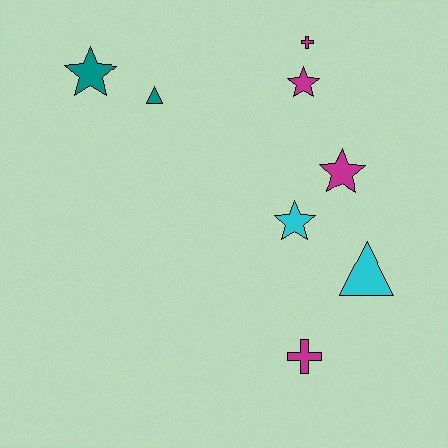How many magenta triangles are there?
There are no magenta triangles.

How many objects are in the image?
There are 8 objects.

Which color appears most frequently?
Magenta, with 4 objects.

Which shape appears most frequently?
Star, with 4 objects.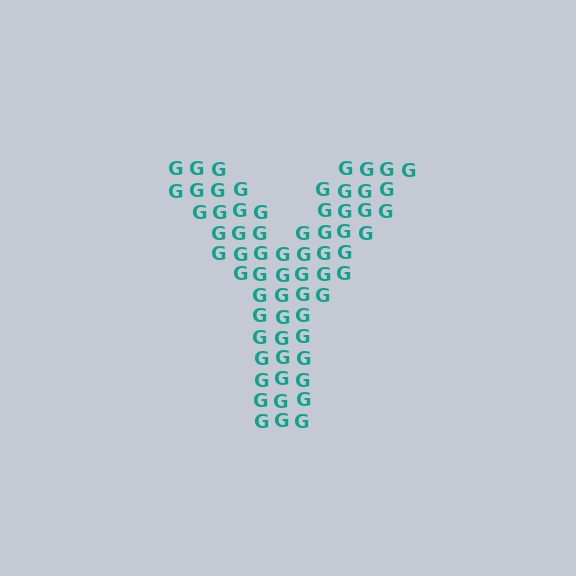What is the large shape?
The large shape is the letter Y.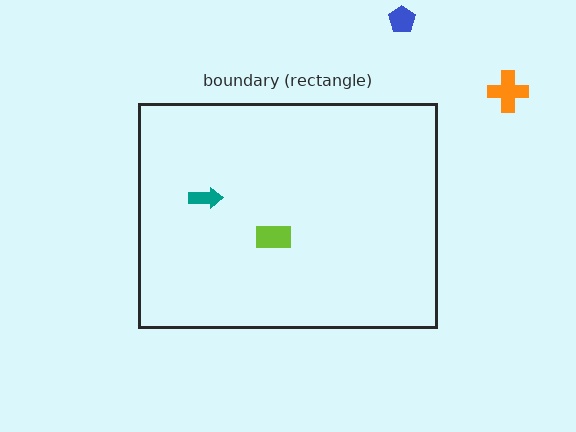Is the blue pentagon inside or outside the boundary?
Outside.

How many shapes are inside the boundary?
2 inside, 2 outside.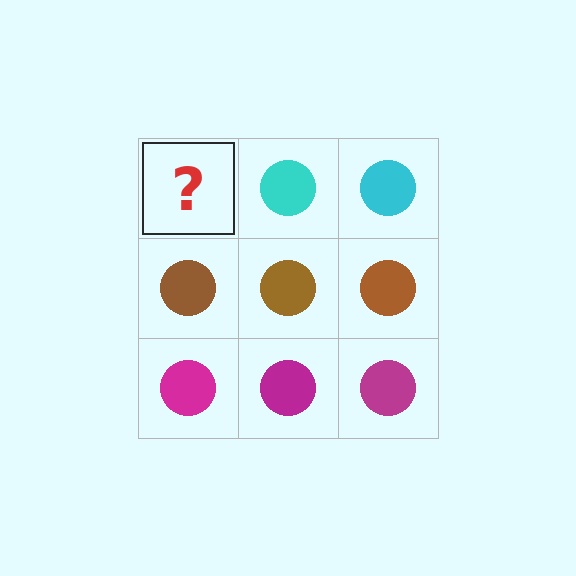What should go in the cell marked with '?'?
The missing cell should contain a cyan circle.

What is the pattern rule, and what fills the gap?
The rule is that each row has a consistent color. The gap should be filled with a cyan circle.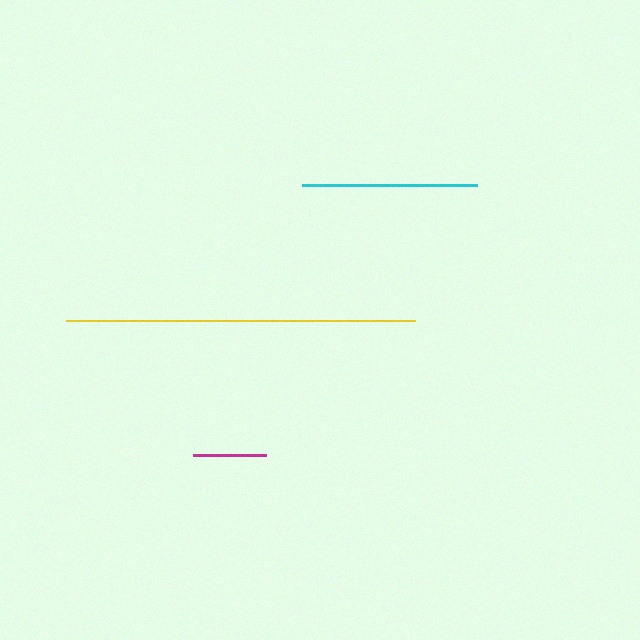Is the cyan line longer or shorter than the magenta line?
The cyan line is longer than the magenta line.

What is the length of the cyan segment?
The cyan segment is approximately 175 pixels long.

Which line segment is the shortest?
The magenta line is the shortest at approximately 73 pixels.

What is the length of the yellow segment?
The yellow segment is approximately 349 pixels long.